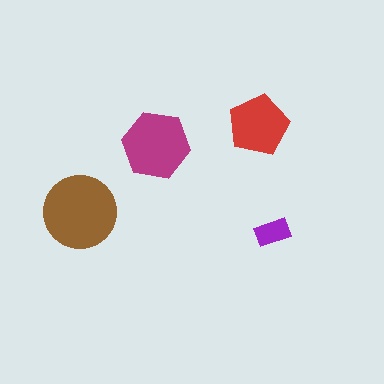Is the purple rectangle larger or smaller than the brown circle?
Smaller.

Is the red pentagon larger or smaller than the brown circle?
Smaller.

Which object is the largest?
The brown circle.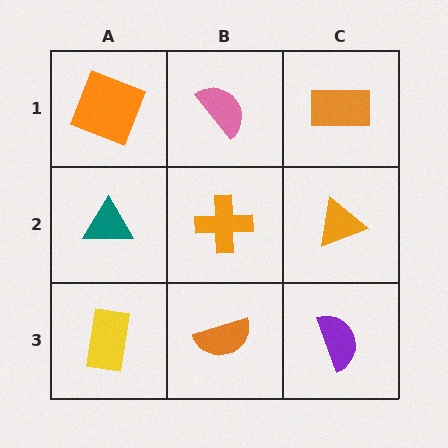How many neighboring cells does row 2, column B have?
4.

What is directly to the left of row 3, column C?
An orange semicircle.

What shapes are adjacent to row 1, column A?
A teal triangle (row 2, column A), a pink semicircle (row 1, column B).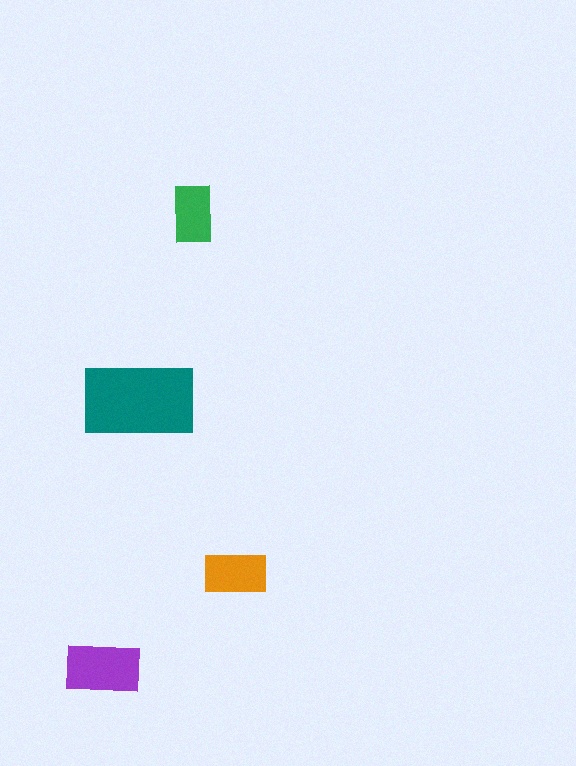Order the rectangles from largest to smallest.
the teal one, the purple one, the orange one, the green one.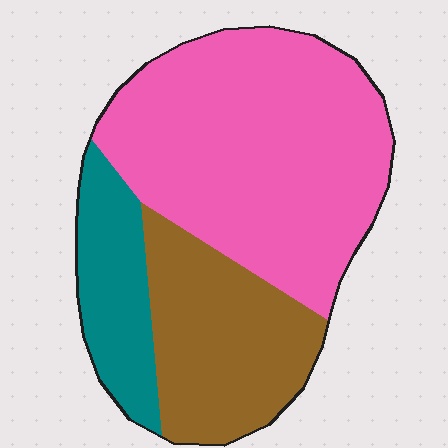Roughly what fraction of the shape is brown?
Brown covers about 30% of the shape.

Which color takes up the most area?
Pink, at roughly 55%.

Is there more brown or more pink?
Pink.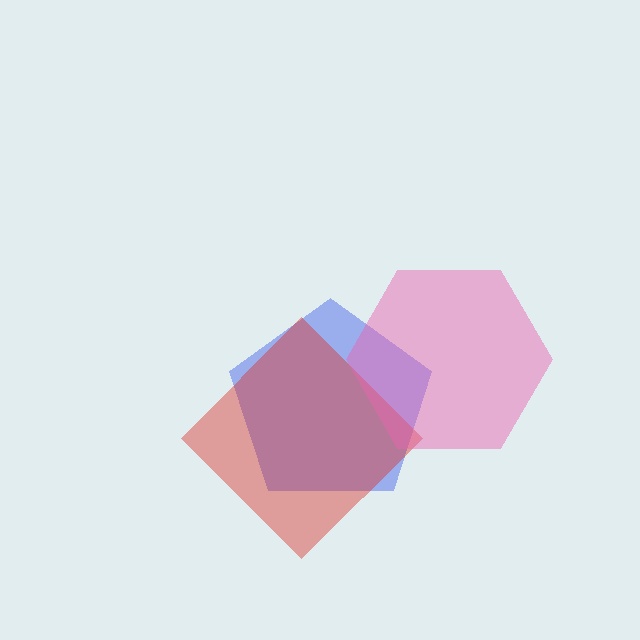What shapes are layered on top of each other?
The layered shapes are: a blue pentagon, a red diamond, a pink hexagon.